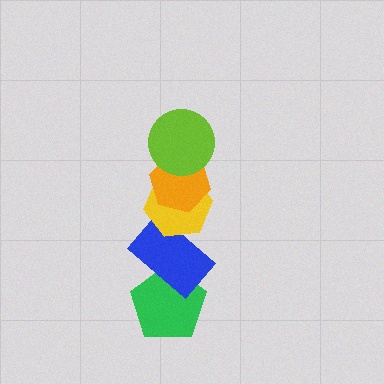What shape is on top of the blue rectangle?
The yellow hexagon is on top of the blue rectangle.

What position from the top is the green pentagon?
The green pentagon is 5th from the top.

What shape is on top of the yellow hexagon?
The orange hexagon is on top of the yellow hexagon.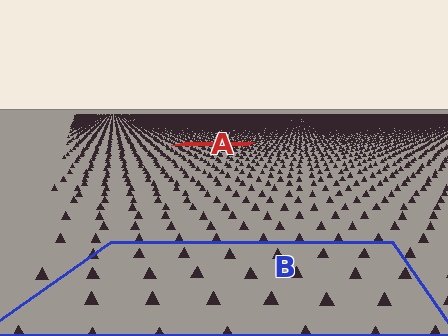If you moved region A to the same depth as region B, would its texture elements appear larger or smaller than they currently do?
They would appear larger. At a closer depth, the same texture elements are projected at a bigger on-screen size.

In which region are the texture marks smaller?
The texture marks are smaller in region A, because it is farther away.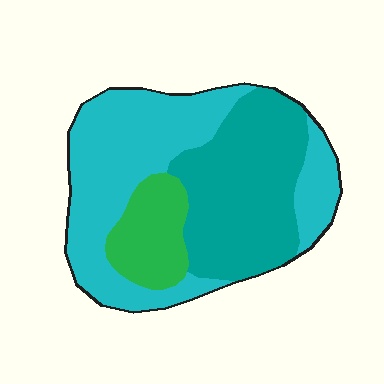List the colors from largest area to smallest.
From largest to smallest: cyan, teal, green.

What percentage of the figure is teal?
Teal takes up between a quarter and a half of the figure.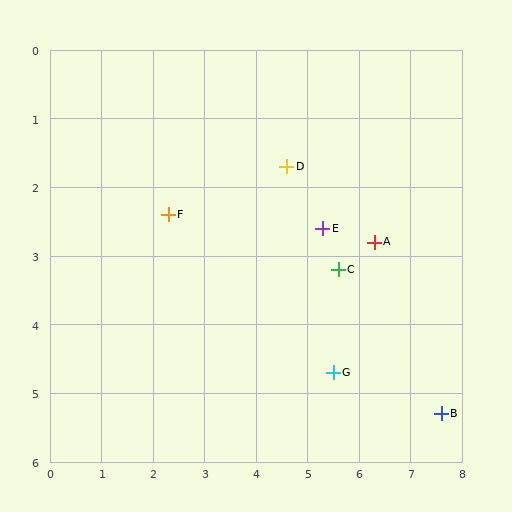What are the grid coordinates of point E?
Point E is at approximately (5.3, 2.6).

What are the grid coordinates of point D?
Point D is at approximately (4.6, 1.7).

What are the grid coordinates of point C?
Point C is at approximately (5.6, 3.2).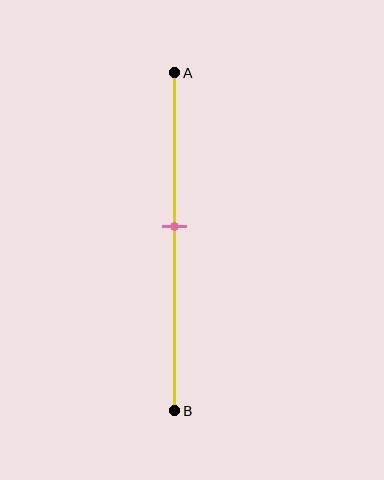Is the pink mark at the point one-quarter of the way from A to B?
No, the mark is at about 45% from A, not at the 25% one-quarter point.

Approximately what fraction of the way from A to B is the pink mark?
The pink mark is approximately 45% of the way from A to B.